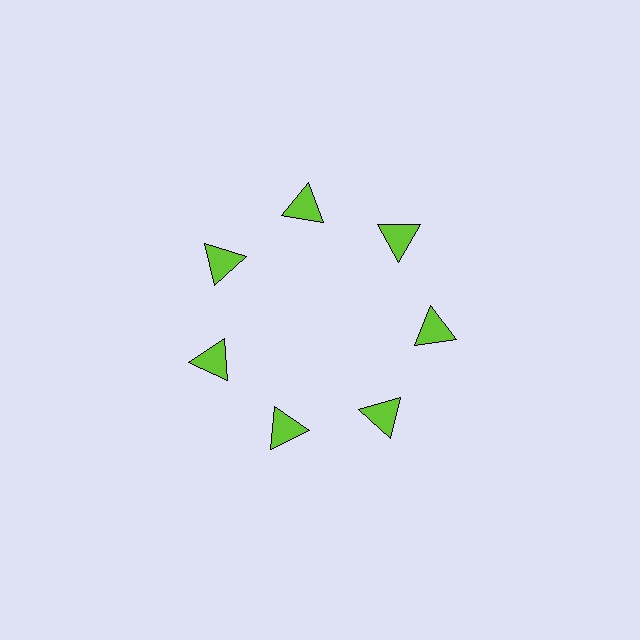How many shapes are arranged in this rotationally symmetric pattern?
There are 7 shapes, arranged in 7 groups of 1.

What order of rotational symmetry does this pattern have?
This pattern has 7-fold rotational symmetry.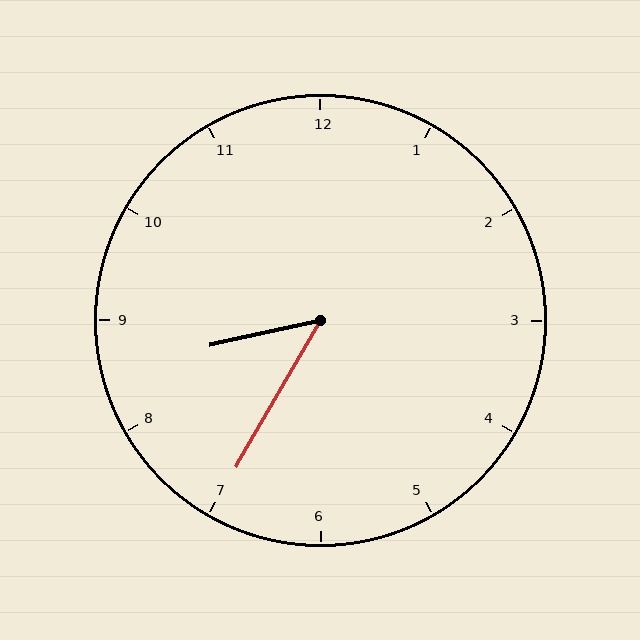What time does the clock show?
8:35.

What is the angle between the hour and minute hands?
Approximately 48 degrees.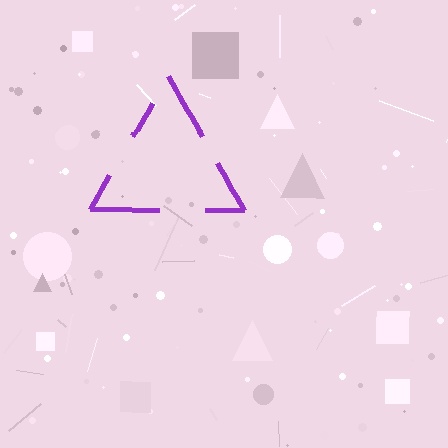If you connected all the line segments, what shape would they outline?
They would outline a triangle.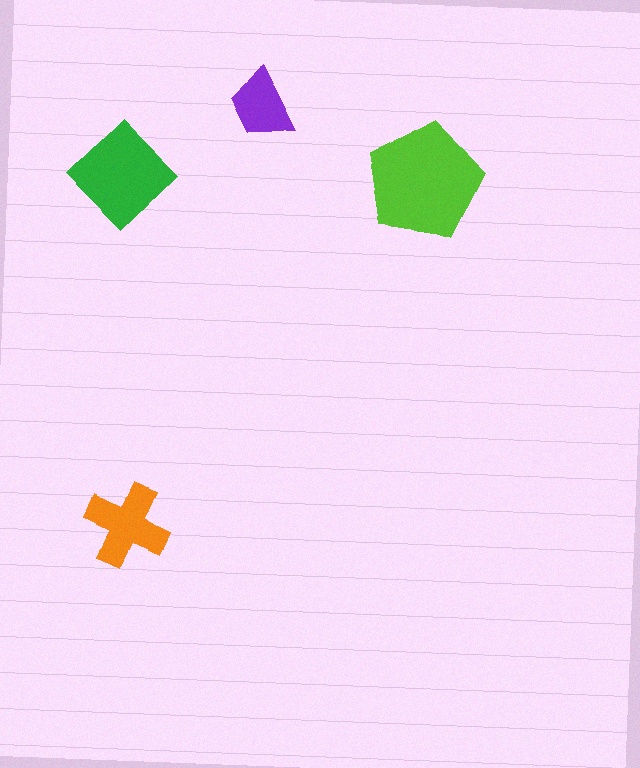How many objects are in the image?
There are 4 objects in the image.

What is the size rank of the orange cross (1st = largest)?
3rd.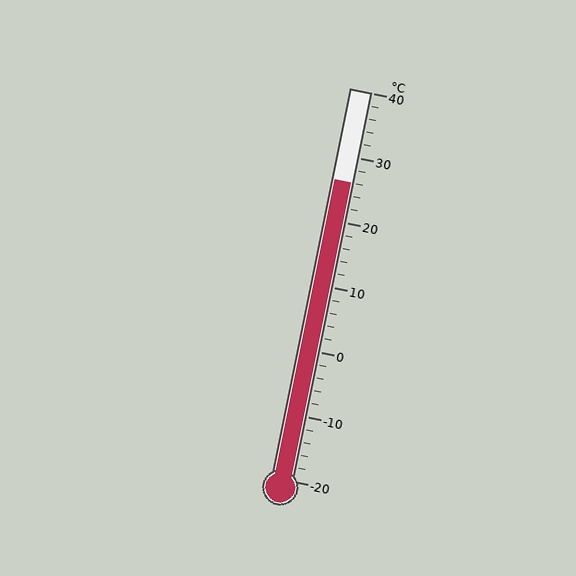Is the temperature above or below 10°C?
The temperature is above 10°C.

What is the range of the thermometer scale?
The thermometer scale ranges from -20°C to 40°C.